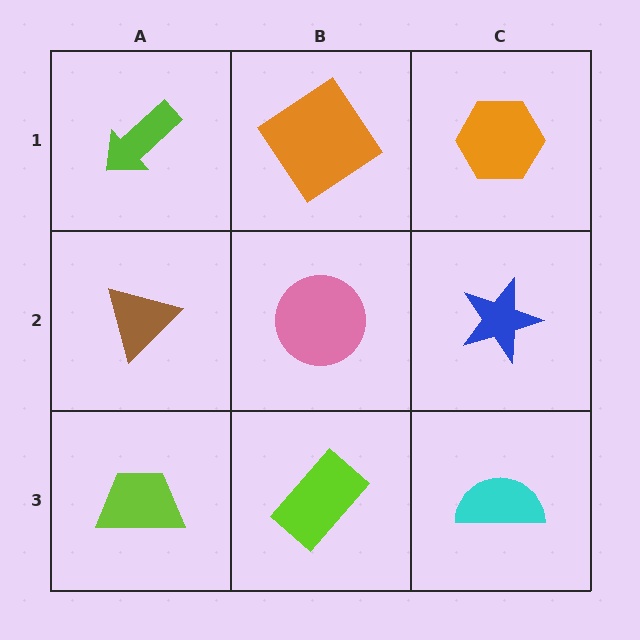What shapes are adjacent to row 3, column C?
A blue star (row 2, column C), a lime rectangle (row 3, column B).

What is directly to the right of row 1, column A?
An orange diamond.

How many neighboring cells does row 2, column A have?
3.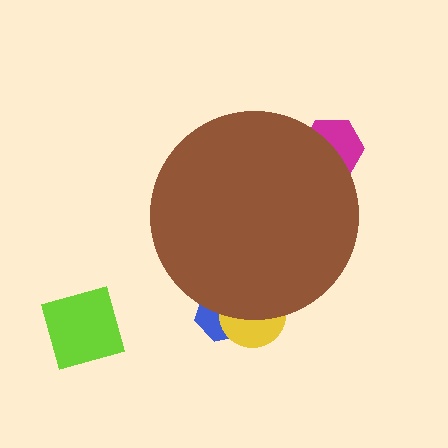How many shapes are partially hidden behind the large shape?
3 shapes are partially hidden.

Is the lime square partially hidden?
No, the lime square is fully visible.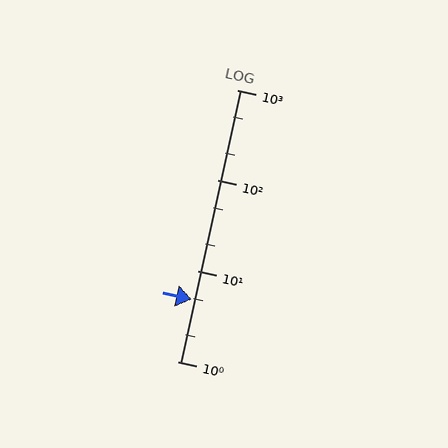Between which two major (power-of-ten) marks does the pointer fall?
The pointer is between 1 and 10.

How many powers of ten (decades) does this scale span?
The scale spans 3 decades, from 1 to 1000.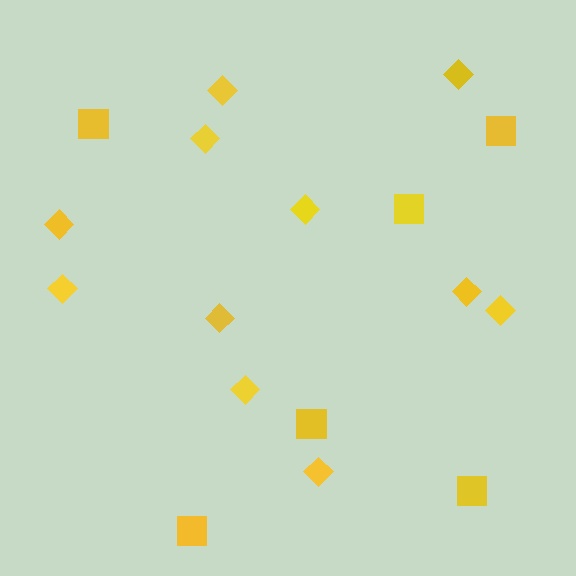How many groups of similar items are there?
There are 2 groups: one group of diamonds (11) and one group of squares (6).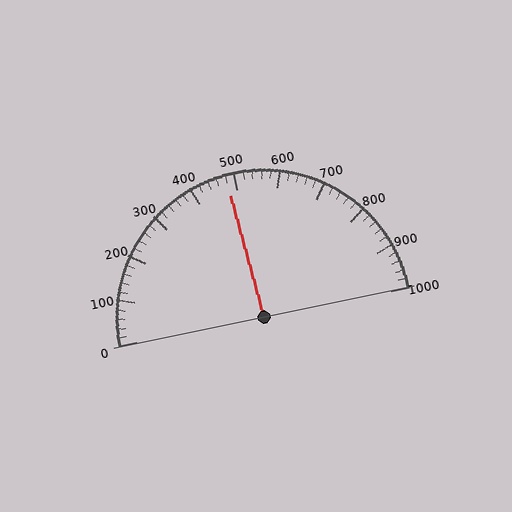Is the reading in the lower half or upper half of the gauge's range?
The reading is in the lower half of the range (0 to 1000).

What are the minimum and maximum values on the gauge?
The gauge ranges from 0 to 1000.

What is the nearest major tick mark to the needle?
The nearest major tick mark is 500.